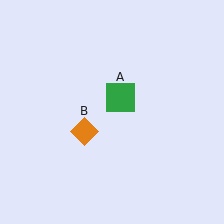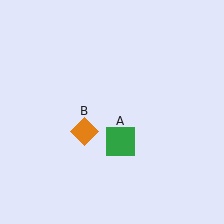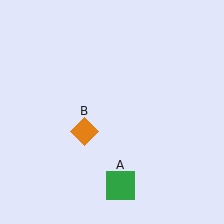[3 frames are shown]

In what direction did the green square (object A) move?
The green square (object A) moved down.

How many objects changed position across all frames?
1 object changed position: green square (object A).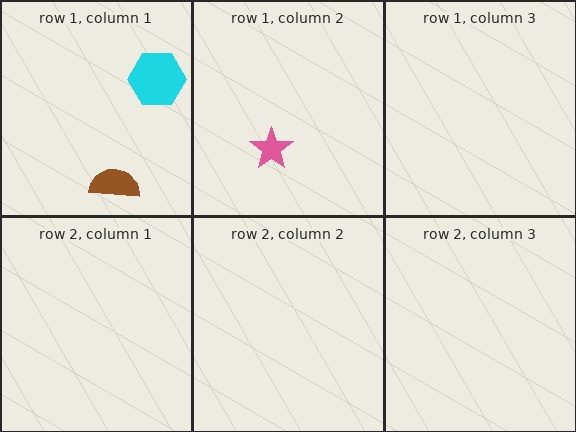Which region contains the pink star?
The row 1, column 2 region.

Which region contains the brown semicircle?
The row 1, column 1 region.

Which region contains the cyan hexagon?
The row 1, column 1 region.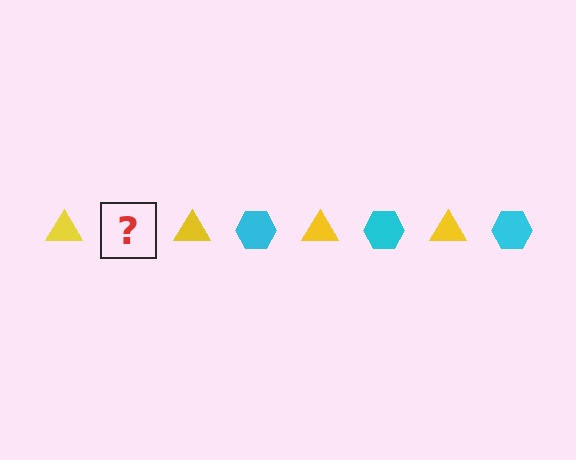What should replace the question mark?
The question mark should be replaced with a cyan hexagon.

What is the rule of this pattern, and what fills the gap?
The rule is that the pattern alternates between yellow triangle and cyan hexagon. The gap should be filled with a cyan hexagon.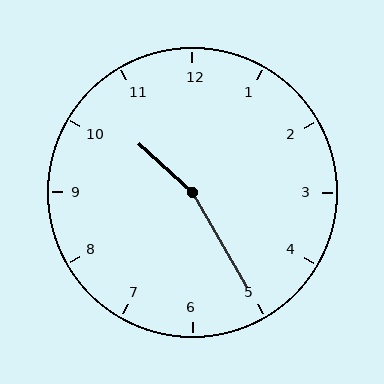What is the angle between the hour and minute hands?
Approximately 162 degrees.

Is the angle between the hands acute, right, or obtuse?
It is obtuse.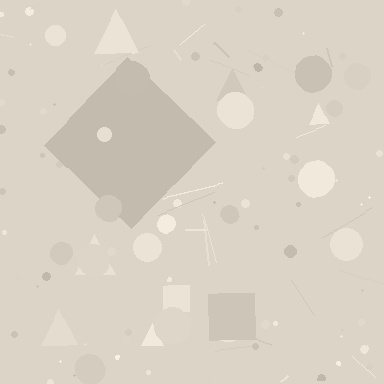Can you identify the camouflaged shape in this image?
The camouflaged shape is a diamond.